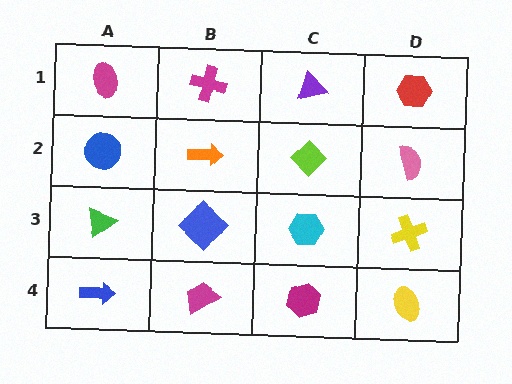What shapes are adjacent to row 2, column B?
A magenta cross (row 1, column B), a blue diamond (row 3, column B), a blue circle (row 2, column A), a lime diamond (row 2, column C).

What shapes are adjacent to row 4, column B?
A blue diamond (row 3, column B), a blue arrow (row 4, column A), a magenta hexagon (row 4, column C).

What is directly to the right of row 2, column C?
A pink semicircle.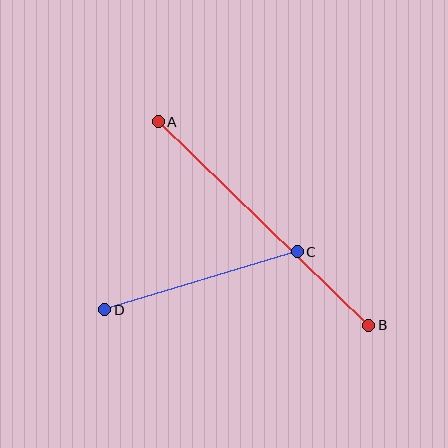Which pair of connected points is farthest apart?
Points A and B are farthest apart.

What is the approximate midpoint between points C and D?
The midpoint is at approximately (201, 281) pixels.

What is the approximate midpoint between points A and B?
The midpoint is at approximately (263, 223) pixels.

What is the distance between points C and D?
The distance is approximately 201 pixels.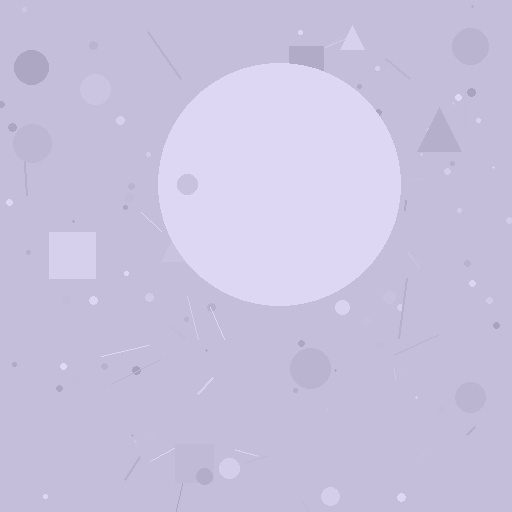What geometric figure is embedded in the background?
A circle is embedded in the background.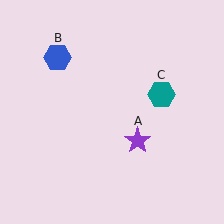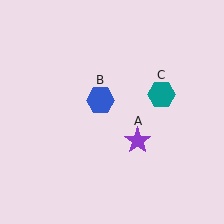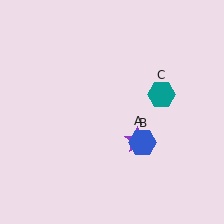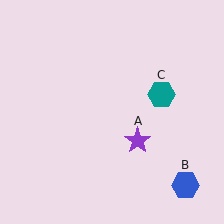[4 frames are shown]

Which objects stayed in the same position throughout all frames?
Purple star (object A) and teal hexagon (object C) remained stationary.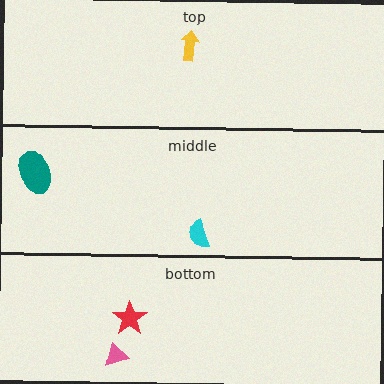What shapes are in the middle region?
The cyan semicircle, the teal ellipse.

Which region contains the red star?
The bottom region.